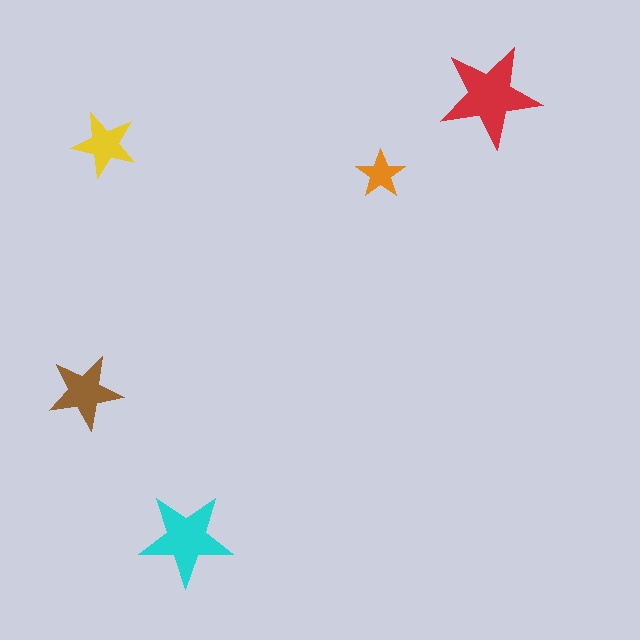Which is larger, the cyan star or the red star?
The red one.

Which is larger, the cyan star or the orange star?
The cyan one.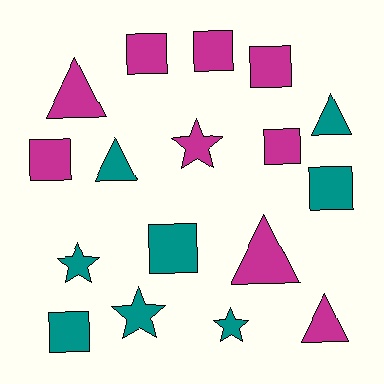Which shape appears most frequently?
Square, with 8 objects.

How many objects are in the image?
There are 17 objects.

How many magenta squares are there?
There are 5 magenta squares.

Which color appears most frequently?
Magenta, with 9 objects.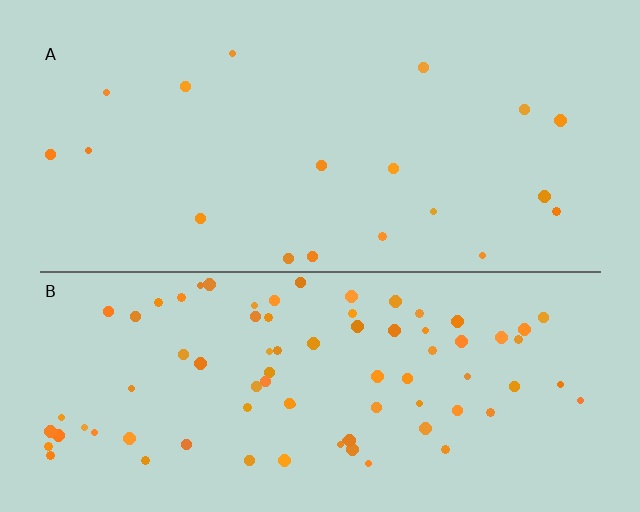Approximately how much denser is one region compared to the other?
Approximately 4.3× — region B over region A.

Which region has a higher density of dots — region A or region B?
B (the bottom).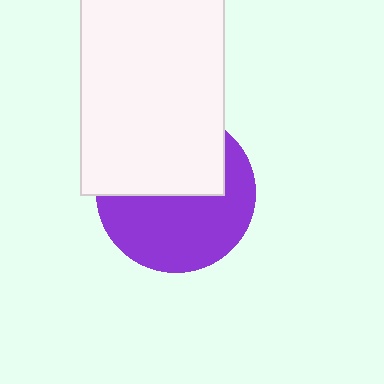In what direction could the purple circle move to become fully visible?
The purple circle could move down. That would shift it out from behind the white rectangle entirely.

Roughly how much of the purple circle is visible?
About half of it is visible (roughly 55%).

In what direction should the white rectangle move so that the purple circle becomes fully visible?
The white rectangle should move up. That is the shortest direction to clear the overlap and leave the purple circle fully visible.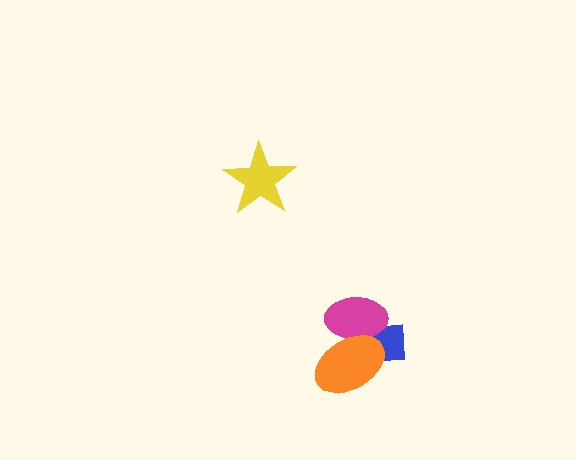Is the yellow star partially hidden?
No, no other shape covers it.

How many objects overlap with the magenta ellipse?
2 objects overlap with the magenta ellipse.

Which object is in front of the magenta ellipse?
The orange ellipse is in front of the magenta ellipse.